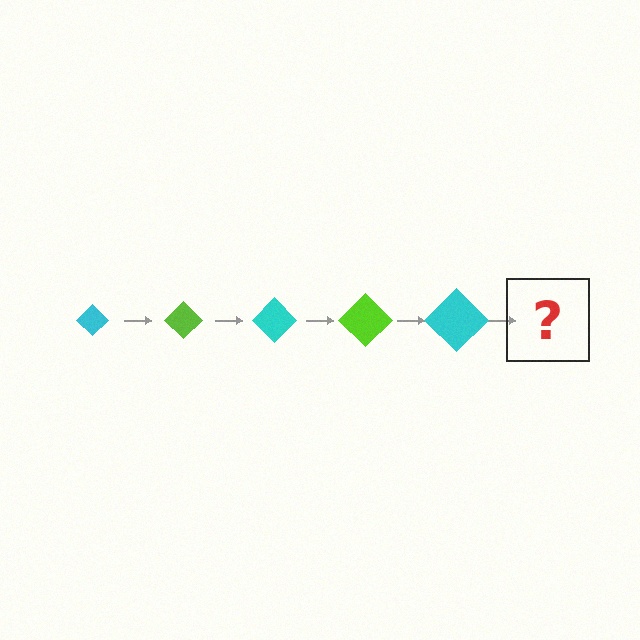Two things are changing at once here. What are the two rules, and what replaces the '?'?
The two rules are that the diamond grows larger each step and the color cycles through cyan and lime. The '?' should be a lime diamond, larger than the previous one.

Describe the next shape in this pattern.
It should be a lime diamond, larger than the previous one.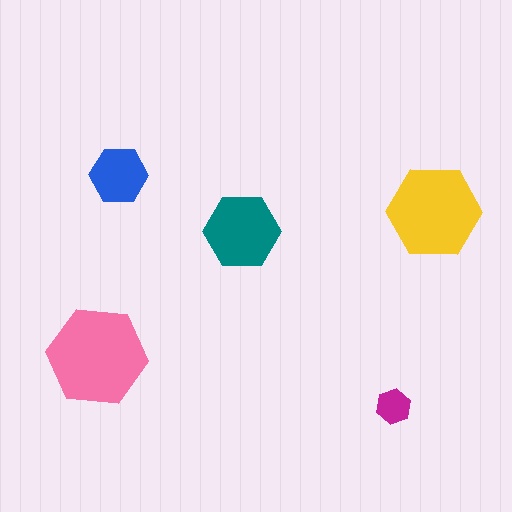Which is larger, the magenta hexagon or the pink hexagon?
The pink one.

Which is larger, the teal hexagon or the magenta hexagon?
The teal one.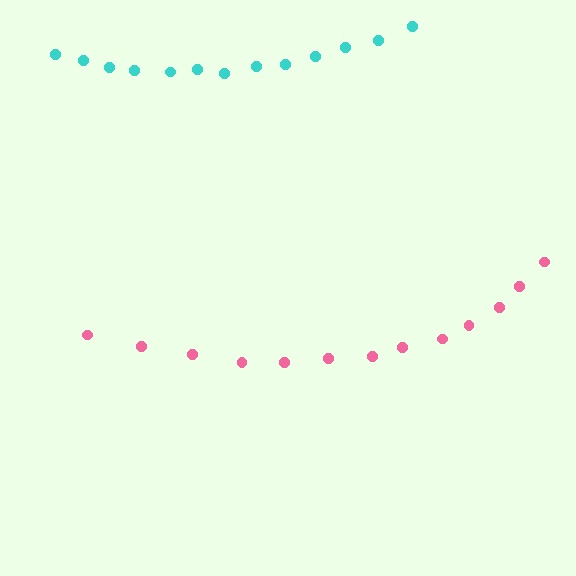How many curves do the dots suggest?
There are 2 distinct paths.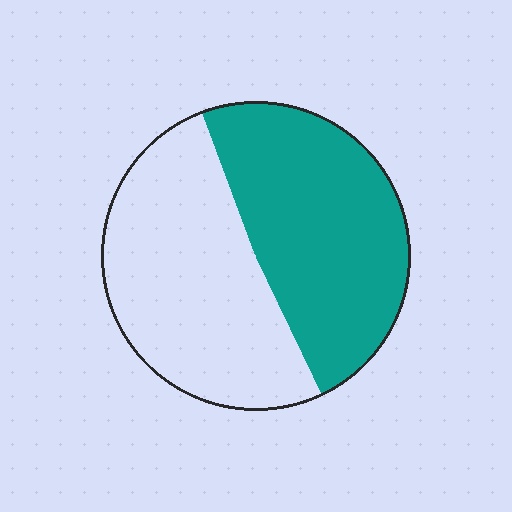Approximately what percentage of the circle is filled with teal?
Approximately 50%.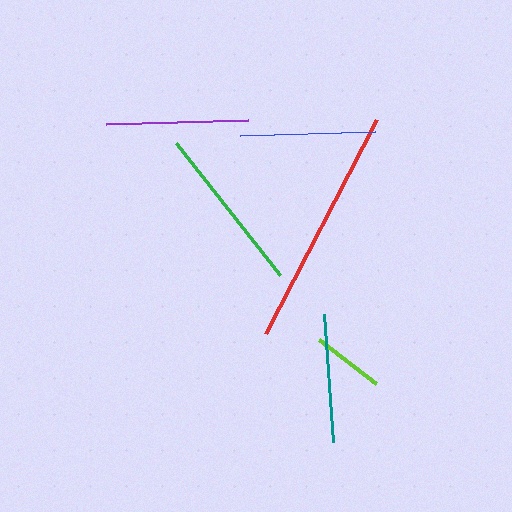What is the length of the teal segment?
The teal segment is approximately 128 pixels long.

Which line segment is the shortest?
The lime line is the shortest at approximately 72 pixels.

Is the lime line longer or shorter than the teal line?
The teal line is longer than the lime line.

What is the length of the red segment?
The red segment is approximately 241 pixels long.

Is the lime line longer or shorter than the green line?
The green line is longer than the lime line.